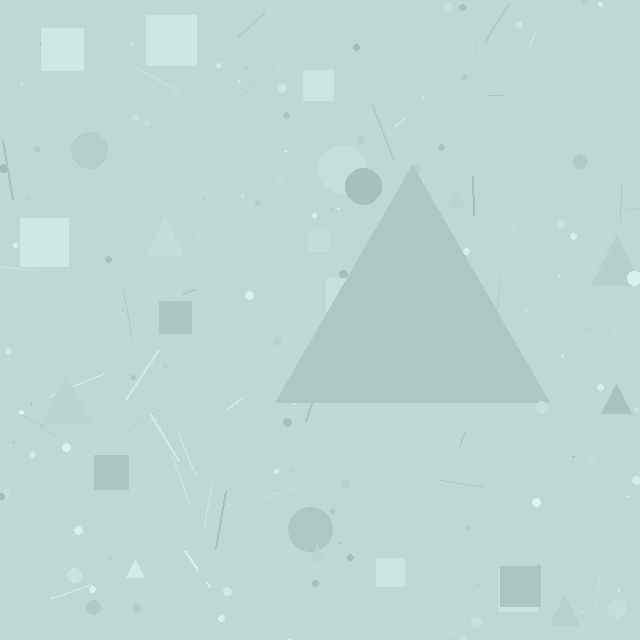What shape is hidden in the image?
A triangle is hidden in the image.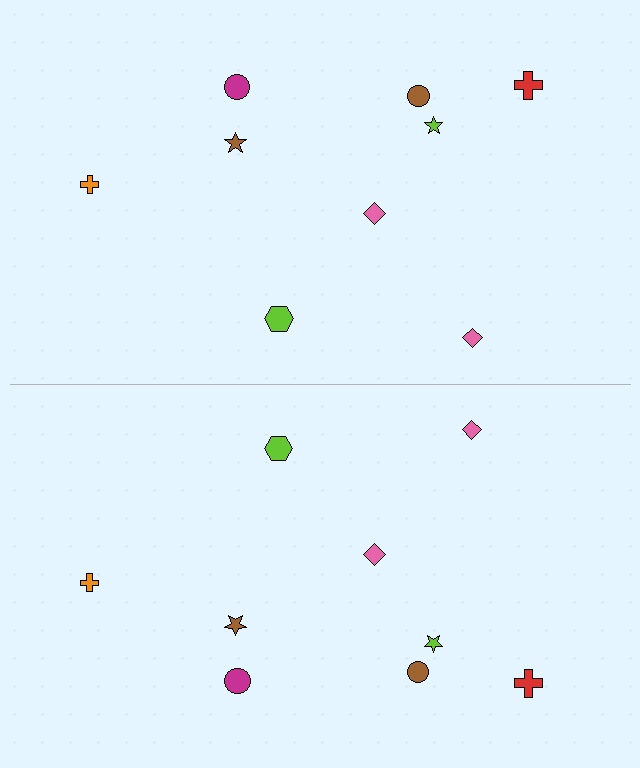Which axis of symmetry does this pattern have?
The pattern has a horizontal axis of symmetry running through the center of the image.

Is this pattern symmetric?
Yes, this pattern has bilateral (reflection) symmetry.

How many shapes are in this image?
There are 18 shapes in this image.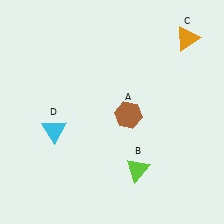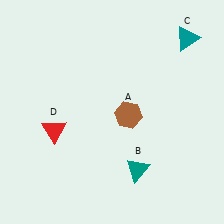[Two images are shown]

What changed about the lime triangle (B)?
In Image 1, B is lime. In Image 2, it changed to teal.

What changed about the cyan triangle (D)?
In Image 1, D is cyan. In Image 2, it changed to red.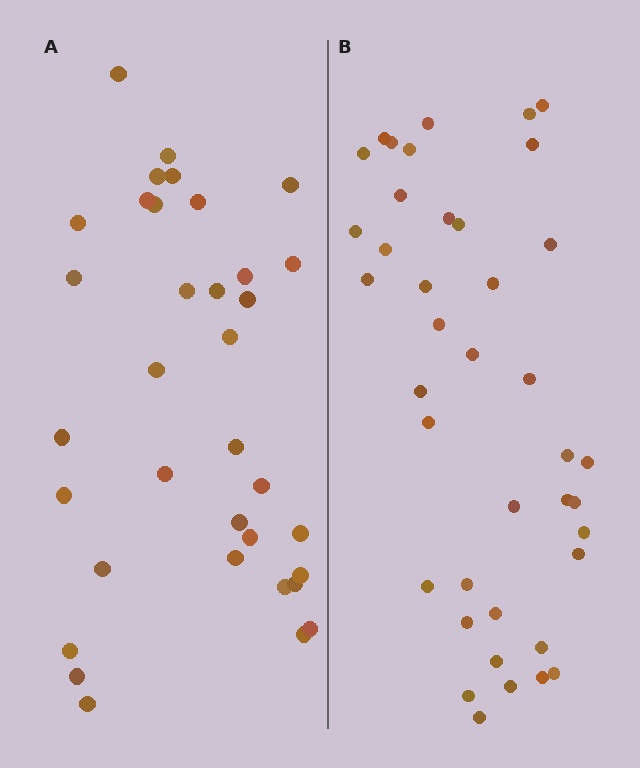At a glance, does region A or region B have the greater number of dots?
Region B (the right region) has more dots.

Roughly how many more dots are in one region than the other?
Region B has about 5 more dots than region A.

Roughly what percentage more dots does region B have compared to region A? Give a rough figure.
About 15% more.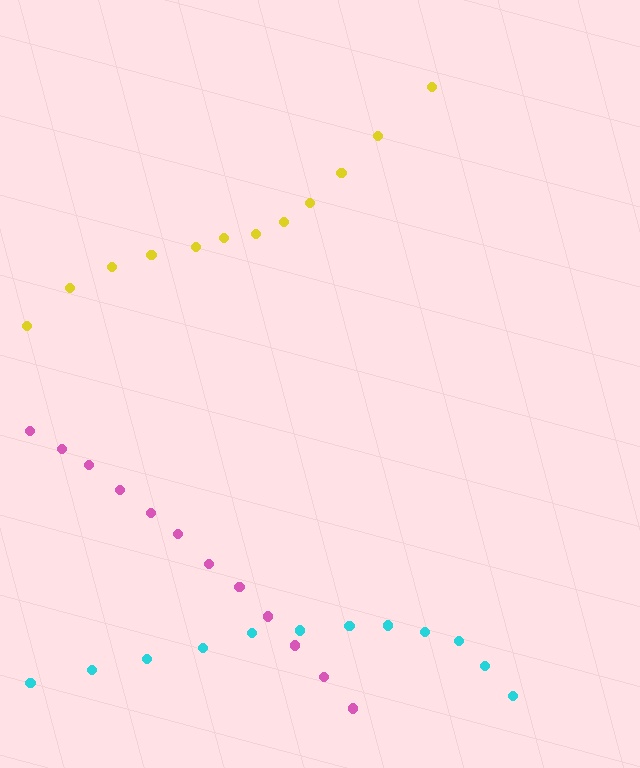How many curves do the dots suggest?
There are 3 distinct paths.